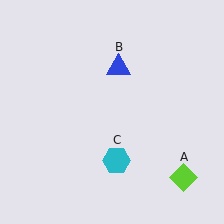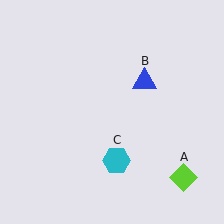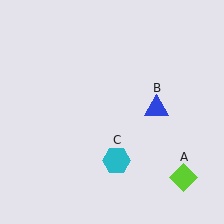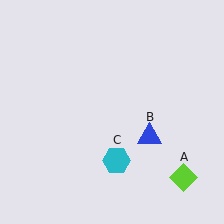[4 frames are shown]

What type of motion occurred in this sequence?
The blue triangle (object B) rotated clockwise around the center of the scene.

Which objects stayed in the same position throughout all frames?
Lime diamond (object A) and cyan hexagon (object C) remained stationary.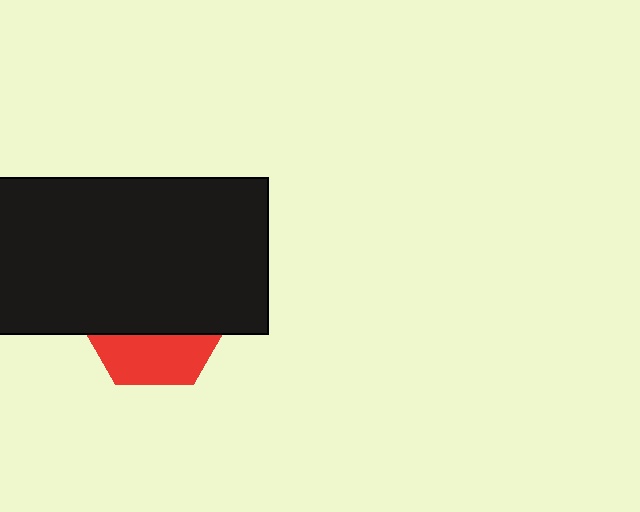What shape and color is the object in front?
The object in front is a black rectangle.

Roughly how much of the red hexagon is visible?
A small part of it is visible (roughly 33%).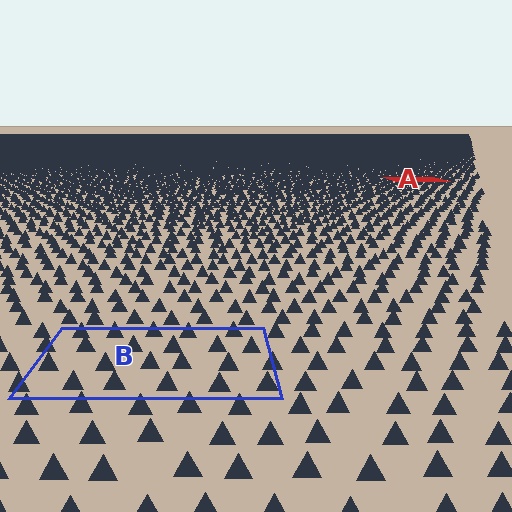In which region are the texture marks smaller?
The texture marks are smaller in region A, because it is farther away.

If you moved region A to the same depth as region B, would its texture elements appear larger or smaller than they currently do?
They would appear larger. At a closer depth, the same texture elements are projected at a bigger on-screen size.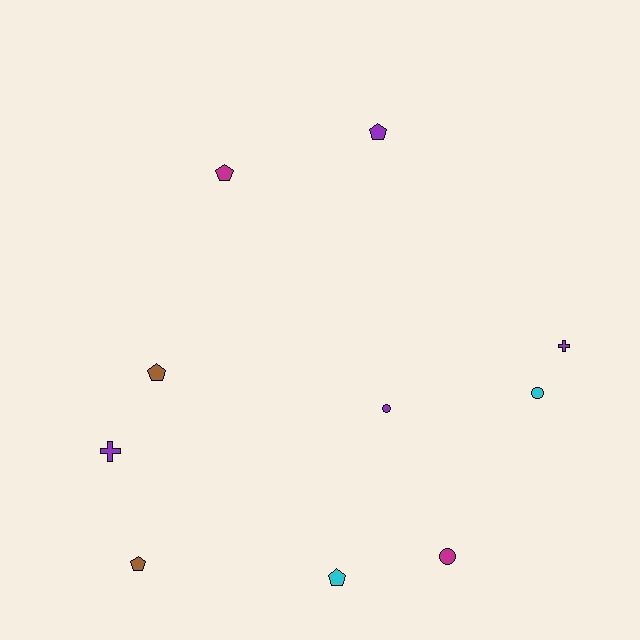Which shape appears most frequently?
Pentagon, with 5 objects.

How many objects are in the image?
There are 10 objects.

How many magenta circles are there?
There is 1 magenta circle.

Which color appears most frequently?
Purple, with 4 objects.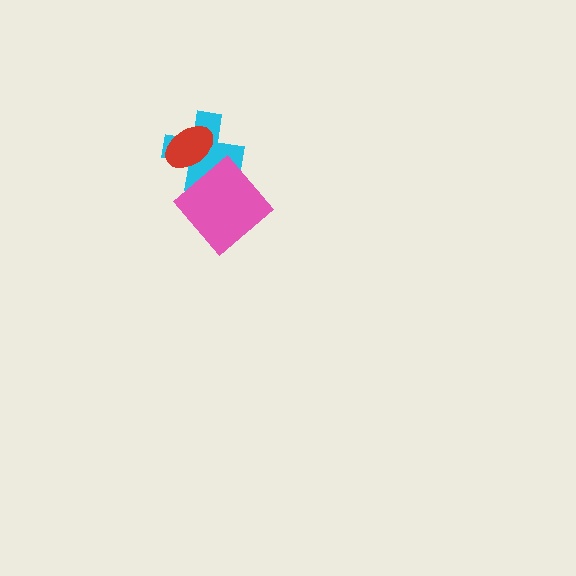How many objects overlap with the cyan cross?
2 objects overlap with the cyan cross.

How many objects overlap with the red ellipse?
2 objects overlap with the red ellipse.